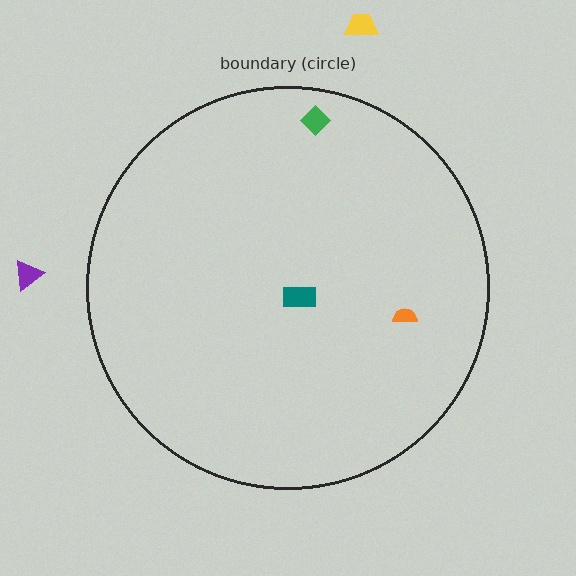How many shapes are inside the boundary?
3 inside, 2 outside.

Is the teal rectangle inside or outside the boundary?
Inside.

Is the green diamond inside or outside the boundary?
Inside.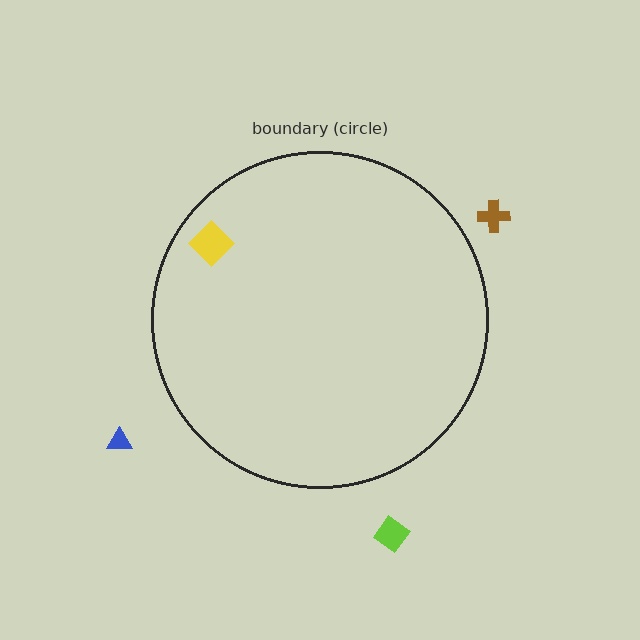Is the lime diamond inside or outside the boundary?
Outside.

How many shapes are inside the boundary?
2 inside, 3 outside.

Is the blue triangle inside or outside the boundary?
Outside.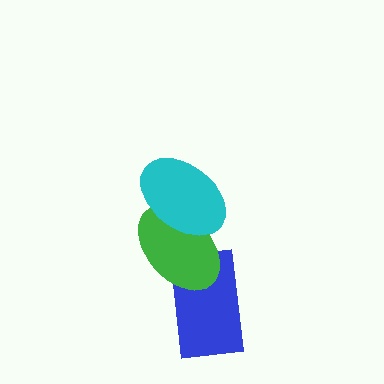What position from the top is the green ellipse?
The green ellipse is 2nd from the top.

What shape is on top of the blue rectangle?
The green ellipse is on top of the blue rectangle.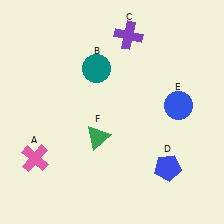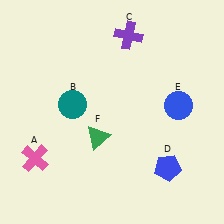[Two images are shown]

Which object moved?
The teal circle (B) moved down.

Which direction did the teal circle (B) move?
The teal circle (B) moved down.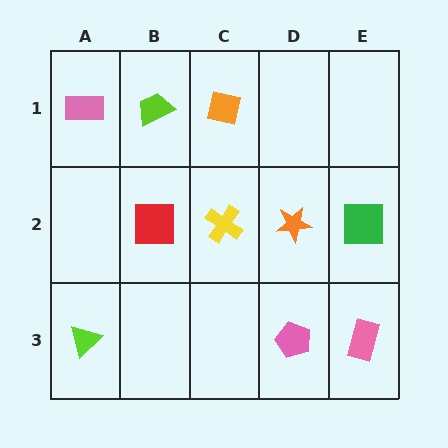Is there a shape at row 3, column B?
No, that cell is empty.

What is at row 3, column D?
A pink pentagon.